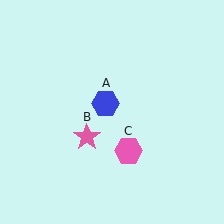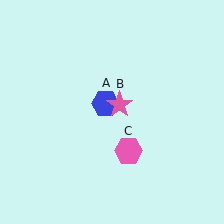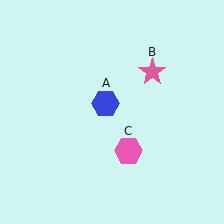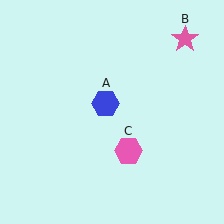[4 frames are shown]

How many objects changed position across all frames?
1 object changed position: pink star (object B).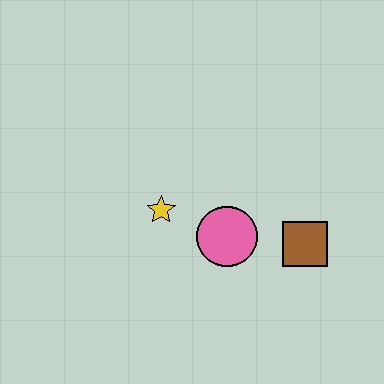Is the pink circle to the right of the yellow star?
Yes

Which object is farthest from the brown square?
The yellow star is farthest from the brown square.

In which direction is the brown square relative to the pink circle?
The brown square is to the right of the pink circle.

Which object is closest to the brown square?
The pink circle is closest to the brown square.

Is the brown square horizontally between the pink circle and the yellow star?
No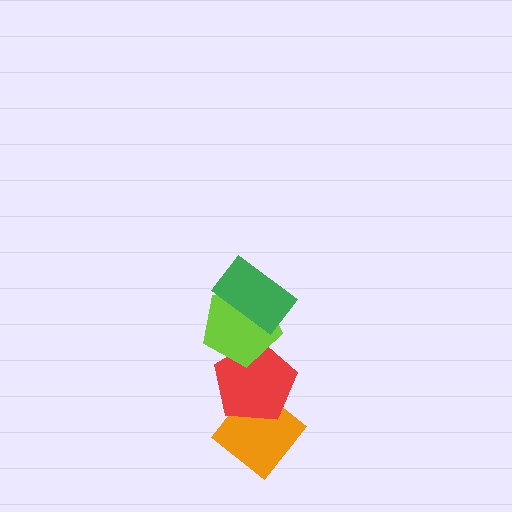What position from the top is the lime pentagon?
The lime pentagon is 2nd from the top.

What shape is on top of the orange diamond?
The red pentagon is on top of the orange diamond.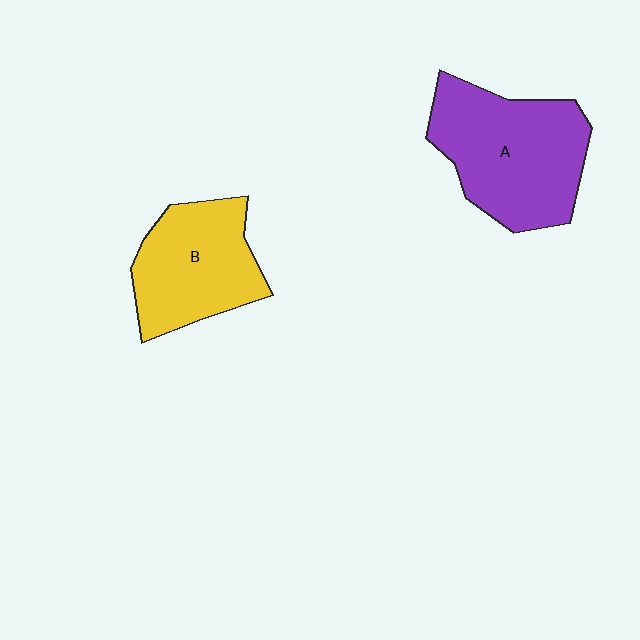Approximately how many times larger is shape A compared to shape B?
Approximately 1.3 times.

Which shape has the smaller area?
Shape B (yellow).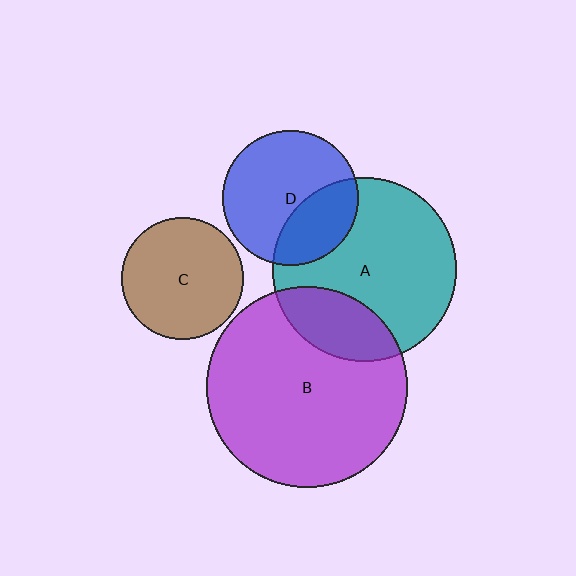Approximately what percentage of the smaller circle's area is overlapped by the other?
Approximately 35%.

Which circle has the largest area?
Circle B (purple).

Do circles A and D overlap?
Yes.